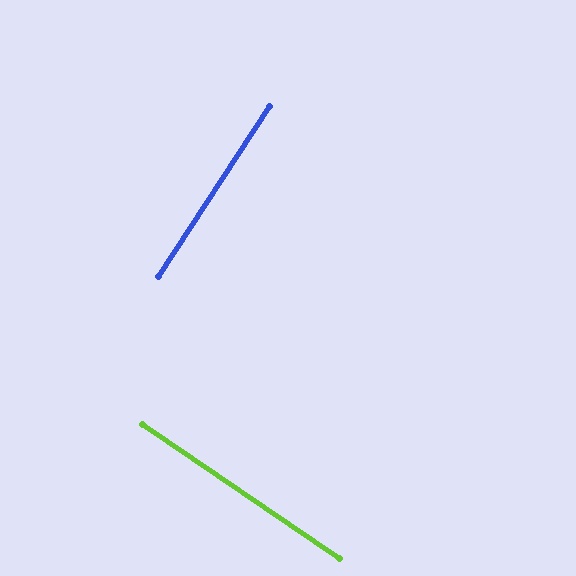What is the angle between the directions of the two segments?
Approximately 89 degrees.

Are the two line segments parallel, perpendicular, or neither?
Perpendicular — they meet at approximately 89°.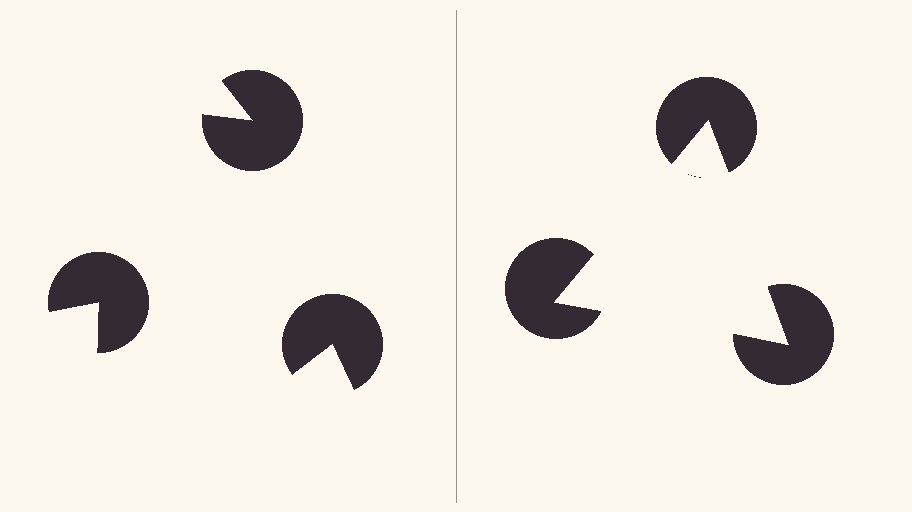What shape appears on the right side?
An illusory triangle.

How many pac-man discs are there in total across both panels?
6 — 3 on each side.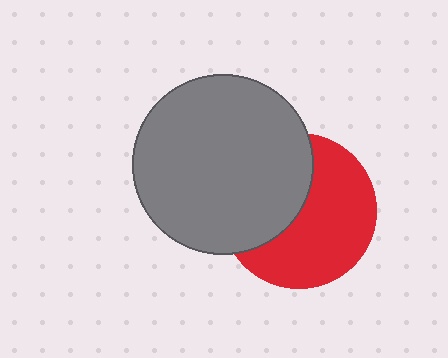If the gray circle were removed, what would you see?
You would see the complete red circle.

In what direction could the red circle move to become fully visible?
The red circle could move right. That would shift it out from behind the gray circle entirely.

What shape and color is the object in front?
The object in front is a gray circle.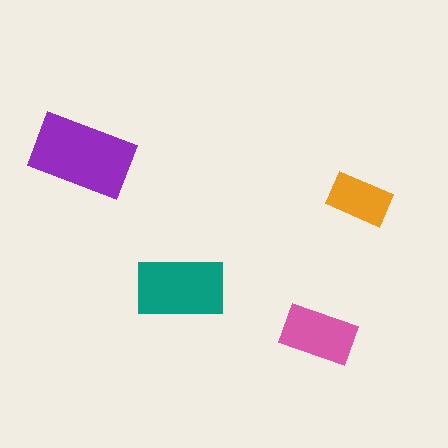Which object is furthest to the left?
The purple rectangle is leftmost.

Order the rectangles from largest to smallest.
the purple one, the teal one, the pink one, the orange one.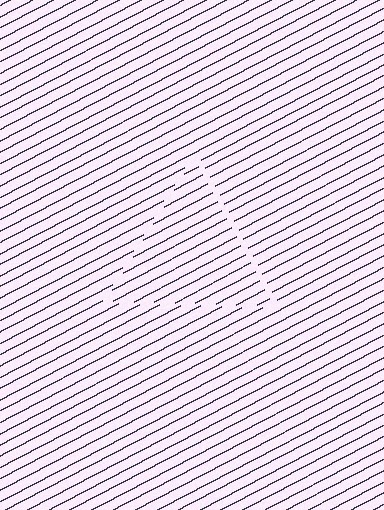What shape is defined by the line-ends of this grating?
An illusory triangle. The interior of the shape contains the same grating, shifted by half a period — the contour is defined by the phase discontinuity where line-ends from the inner and outer gratings abut.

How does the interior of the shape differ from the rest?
The interior of the shape contains the same grating, shifted by half a period — the contour is defined by the phase discontinuity where line-ends from the inner and outer gratings abut.